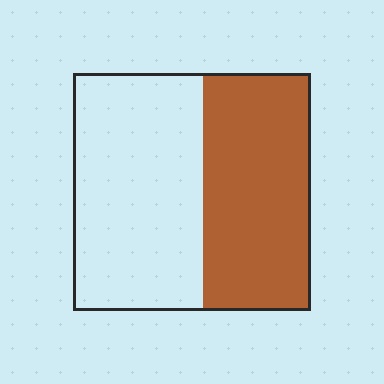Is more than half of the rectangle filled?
No.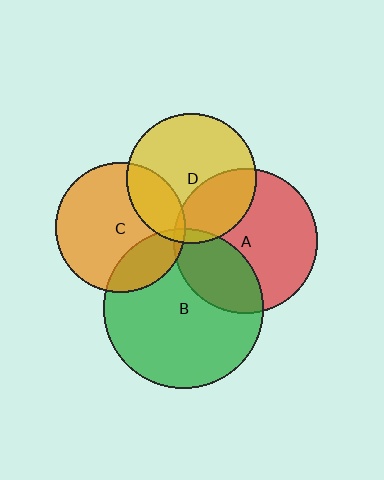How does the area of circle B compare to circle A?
Approximately 1.2 times.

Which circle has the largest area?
Circle B (green).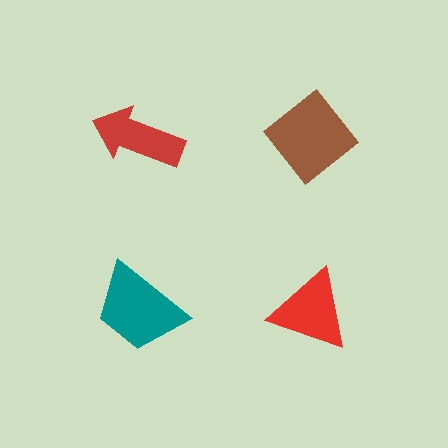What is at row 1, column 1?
A red arrow.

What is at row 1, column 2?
A brown diamond.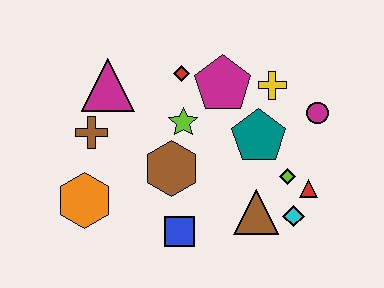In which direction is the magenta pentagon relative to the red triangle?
The magenta pentagon is above the red triangle.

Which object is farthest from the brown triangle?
The magenta triangle is farthest from the brown triangle.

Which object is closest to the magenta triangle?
The brown cross is closest to the magenta triangle.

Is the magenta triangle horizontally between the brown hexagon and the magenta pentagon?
No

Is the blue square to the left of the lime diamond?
Yes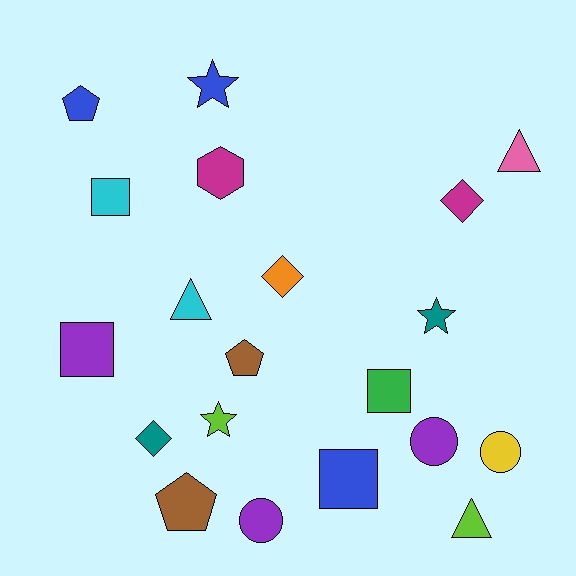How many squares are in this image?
There are 4 squares.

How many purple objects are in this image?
There are 3 purple objects.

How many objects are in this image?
There are 20 objects.